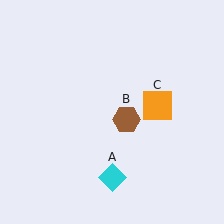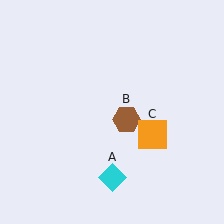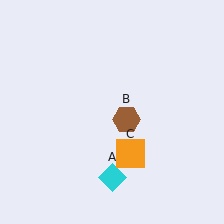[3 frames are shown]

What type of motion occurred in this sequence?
The orange square (object C) rotated clockwise around the center of the scene.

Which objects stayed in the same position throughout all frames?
Cyan diamond (object A) and brown hexagon (object B) remained stationary.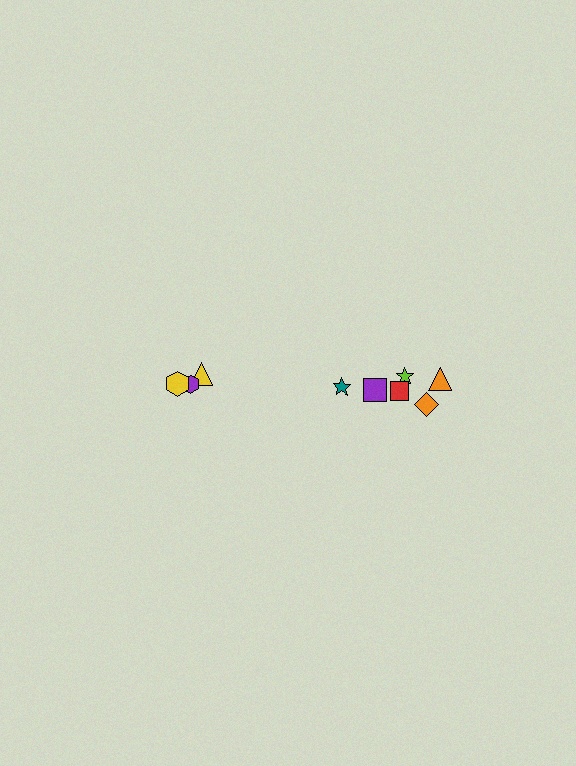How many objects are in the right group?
There are 6 objects.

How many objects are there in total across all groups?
There are 9 objects.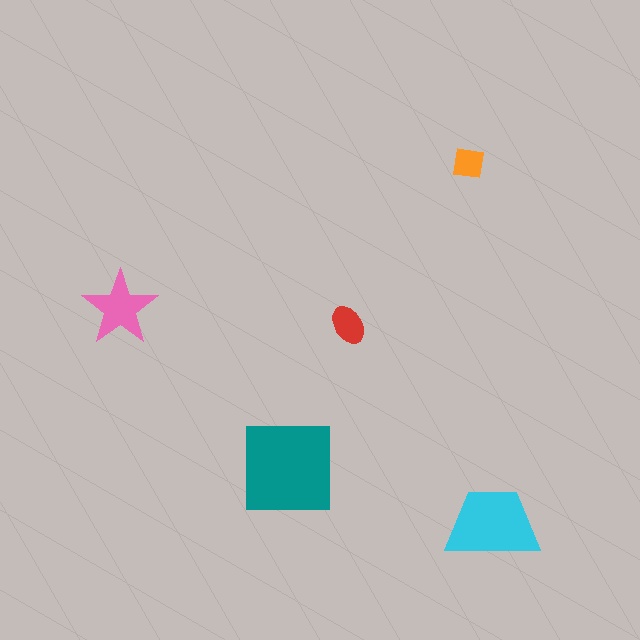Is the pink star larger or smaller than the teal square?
Smaller.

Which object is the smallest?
The orange square.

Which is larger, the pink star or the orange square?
The pink star.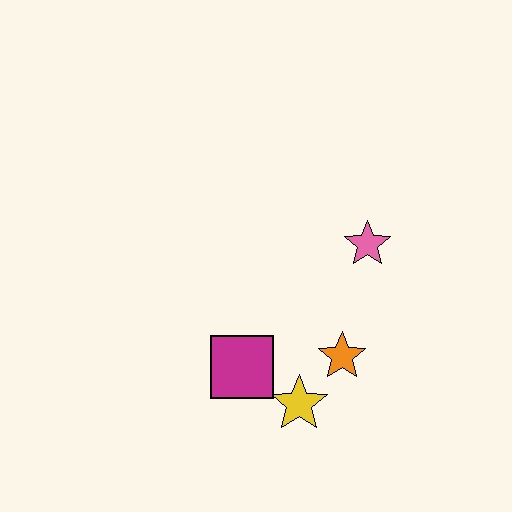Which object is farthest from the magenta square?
The pink star is farthest from the magenta square.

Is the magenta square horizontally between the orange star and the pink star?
No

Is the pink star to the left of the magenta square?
No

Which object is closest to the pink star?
The orange star is closest to the pink star.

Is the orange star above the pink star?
No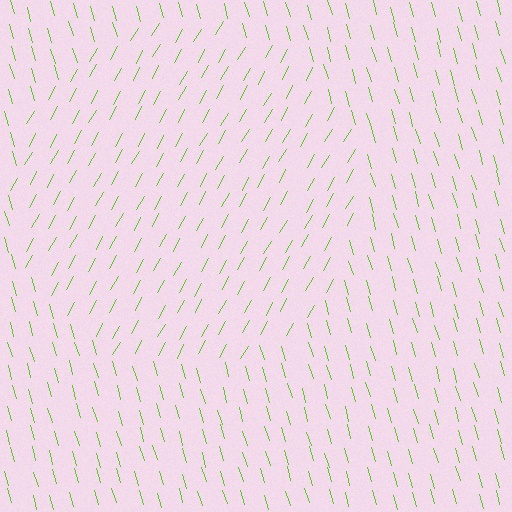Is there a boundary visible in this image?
Yes, there is a texture boundary formed by a change in line orientation.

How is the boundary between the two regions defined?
The boundary is defined purely by a change in line orientation (approximately 45 degrees difference). All lines are the same color and thickness.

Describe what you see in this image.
The image is filled with small lime line segments. A circle region in the image has lines oriented differently from the surrounding lines, creating a visible texture boundary.